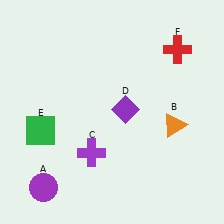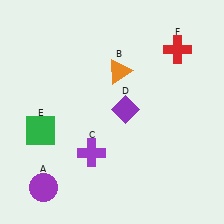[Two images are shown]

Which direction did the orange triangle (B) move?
The orange triangle (B) moved left.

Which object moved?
The orange triangle (B) moved left.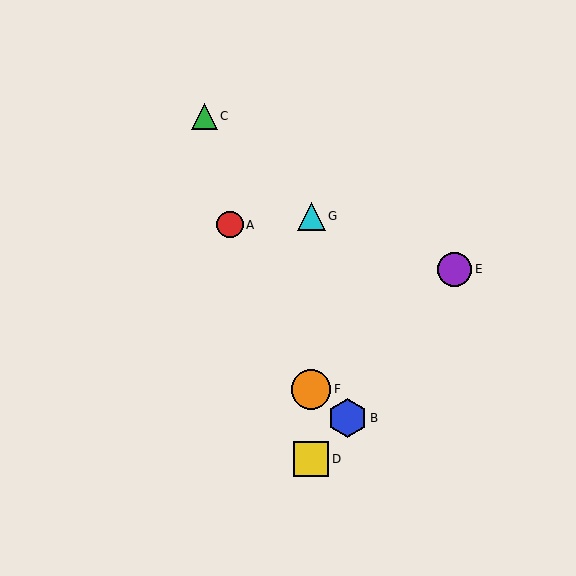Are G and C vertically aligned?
No, G is at x≈311 and C is at x≈204.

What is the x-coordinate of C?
Object C is at x≈204.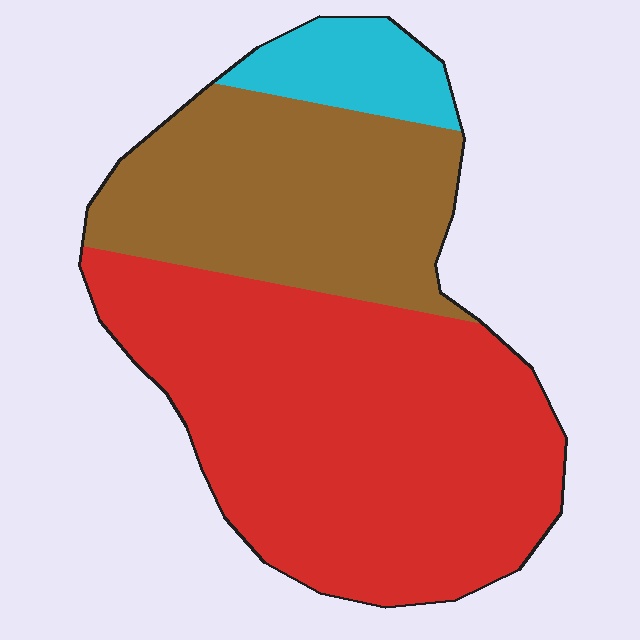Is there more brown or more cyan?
Brown.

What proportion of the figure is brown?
Brown covers around 35% of the figure.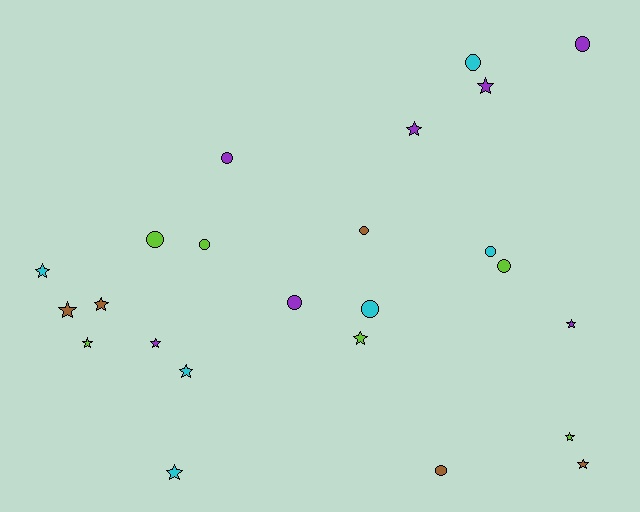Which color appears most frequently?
Purple, with 7 objects.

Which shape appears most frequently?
Star, with 13 objects.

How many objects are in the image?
There are 24 objects.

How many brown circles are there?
There are 2 brown circles.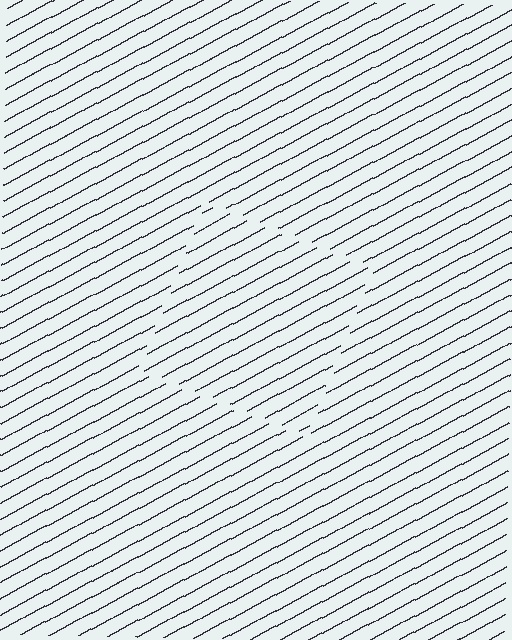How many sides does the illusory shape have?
4 sides — the line-ends trace a square.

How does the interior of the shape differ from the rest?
The interior of the shape contains the same grating, shifted by half a period — the contour is defined by the phase discontinuity where line-ends from the inner and outer gratings abut.